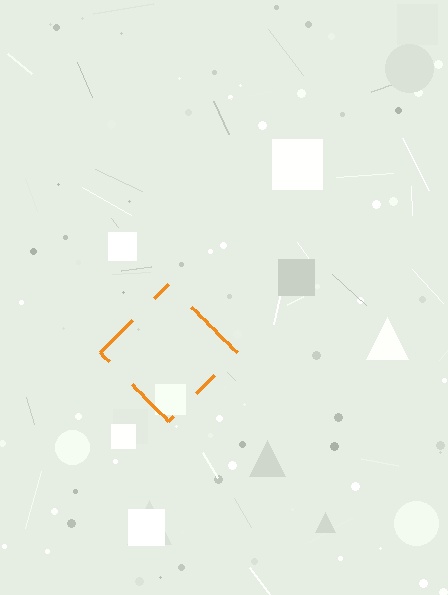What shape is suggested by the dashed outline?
The dashed outline suggests a diamond.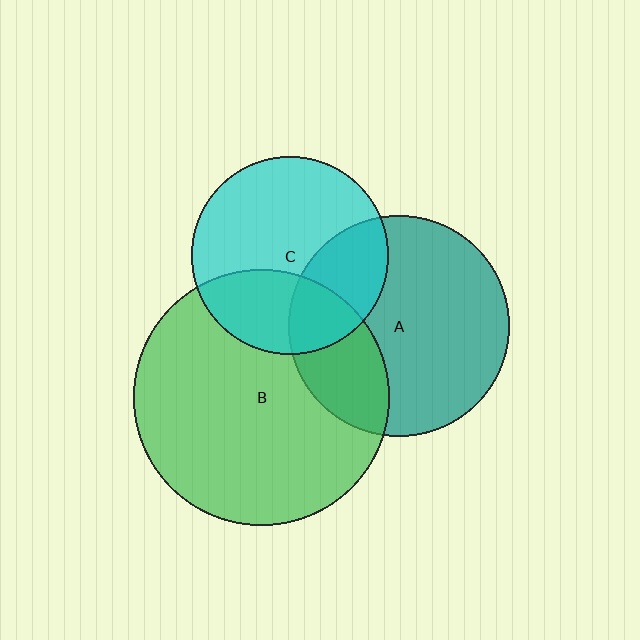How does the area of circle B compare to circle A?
Approximately 1.3 times.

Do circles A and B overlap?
Yes.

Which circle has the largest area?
Circle B (green).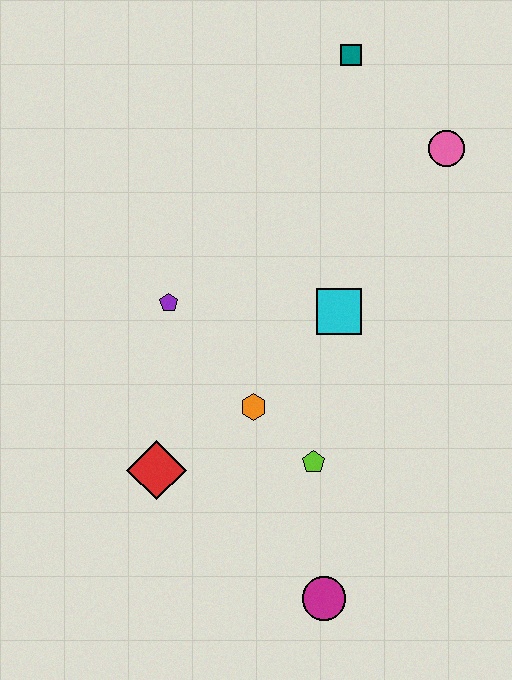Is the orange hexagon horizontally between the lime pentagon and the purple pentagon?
Yes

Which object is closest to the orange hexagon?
The lime pentagon is closest to the orange hexagon.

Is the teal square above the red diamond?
Yes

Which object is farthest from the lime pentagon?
The teal square is farthest from the lime pentagon.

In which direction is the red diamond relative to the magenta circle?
The red diamond is to the left of the magenta circle.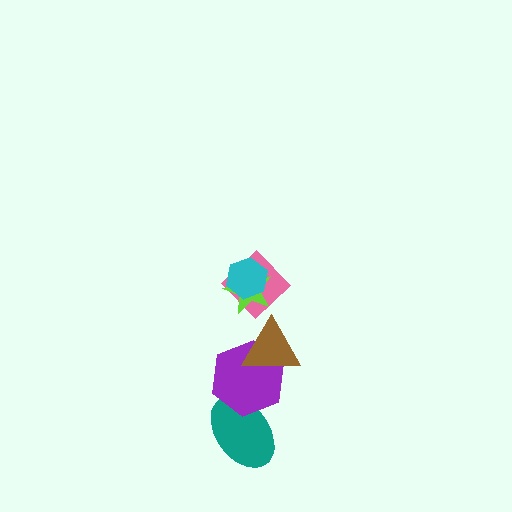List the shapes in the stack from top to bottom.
From top to bottom: the cyan hexagon, the lime star, the pink diamond, the brown triangle, the purple hexagon, the teal ellipse.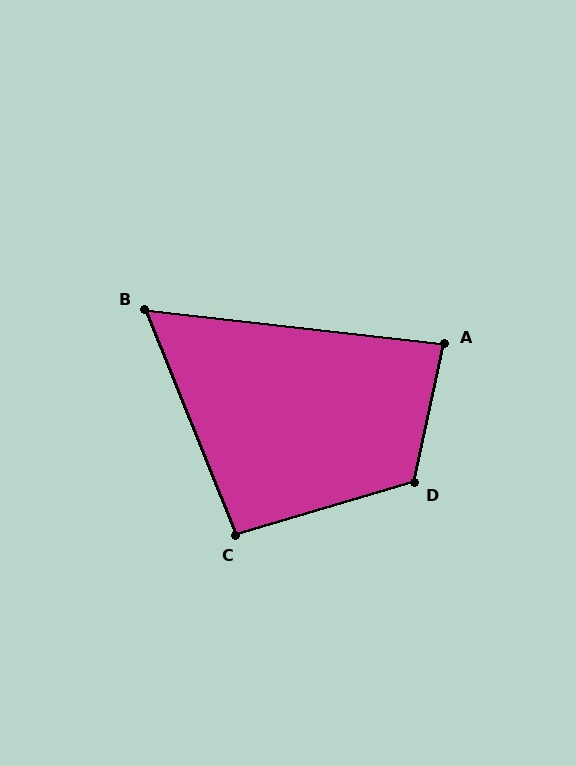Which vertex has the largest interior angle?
D, at approximately 118 degrees.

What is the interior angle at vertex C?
Approximately 96 degrees (obtuse).